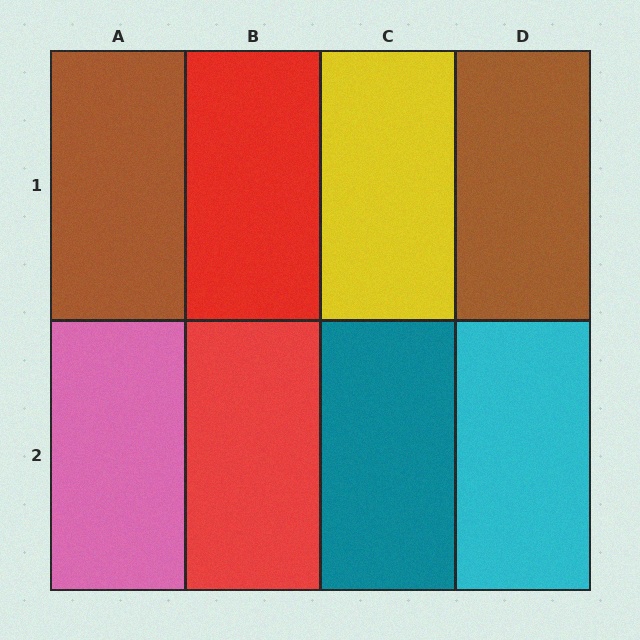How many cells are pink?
1 cell is pink.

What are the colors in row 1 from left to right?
Brown, red, yellow, brown.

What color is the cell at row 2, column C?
Teal.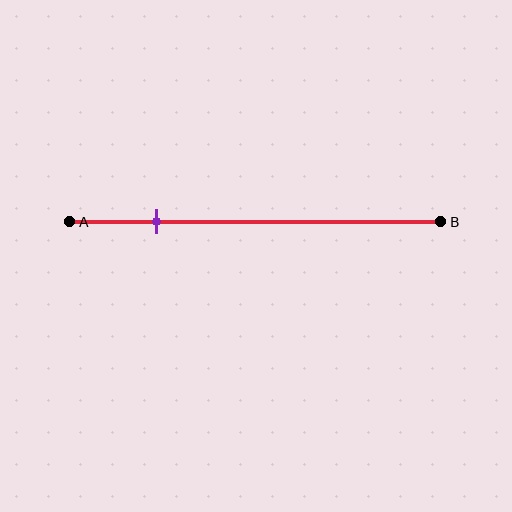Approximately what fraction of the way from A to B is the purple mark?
The purple mark is approximately 25% of the way from A to B.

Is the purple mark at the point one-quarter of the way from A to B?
Yes, the mark is approximately at the one-quarter point.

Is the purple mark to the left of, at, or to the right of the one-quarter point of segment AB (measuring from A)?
The purple mark is approximately at the one-quarter point of segment AB.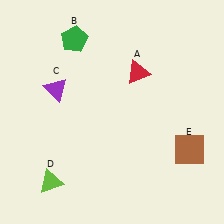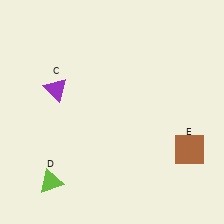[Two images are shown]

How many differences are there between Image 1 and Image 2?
There are 2 differences between the two images.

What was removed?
The green pentagon (B), the red triangle (A) were removed in Image 2.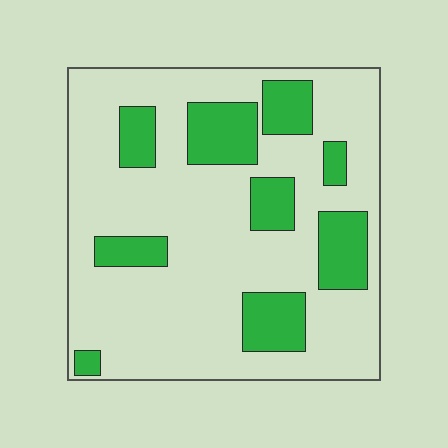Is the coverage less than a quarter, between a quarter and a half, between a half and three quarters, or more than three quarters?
Less than a quarter.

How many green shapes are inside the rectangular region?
9.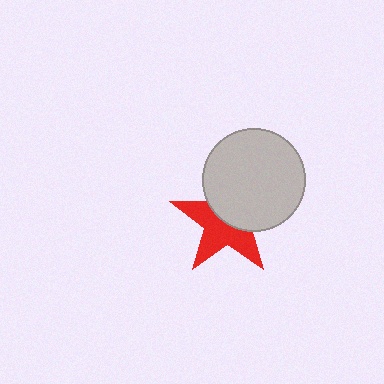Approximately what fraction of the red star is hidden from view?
Roughly 47% of the red star is hidden behind the light gray circle.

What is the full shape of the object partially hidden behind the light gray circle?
The partially hidden object is a red star.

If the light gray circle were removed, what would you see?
You would see the complete red star.